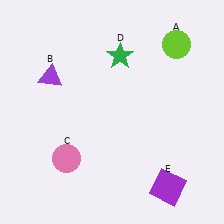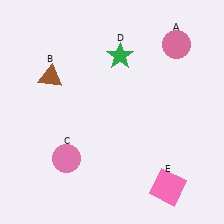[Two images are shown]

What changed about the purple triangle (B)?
In Image 1, B is purple. In Image 2, it changed to brown.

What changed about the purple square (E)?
In Image 1, E is purple. In Image 2, it changed to pink.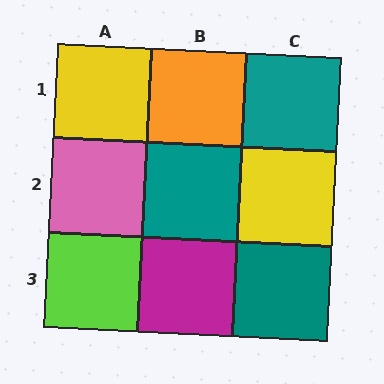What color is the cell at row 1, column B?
Orange.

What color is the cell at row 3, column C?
Teal.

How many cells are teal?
3 cells are teal.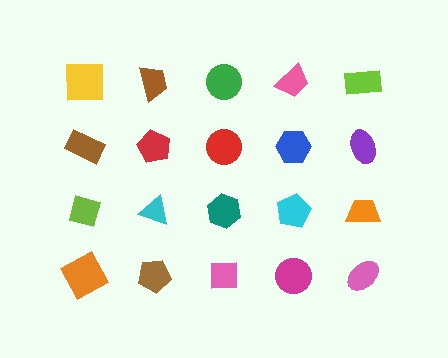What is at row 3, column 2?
A cyan triangle.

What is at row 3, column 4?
A cyan pentagon.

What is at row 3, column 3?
A teal hexagon.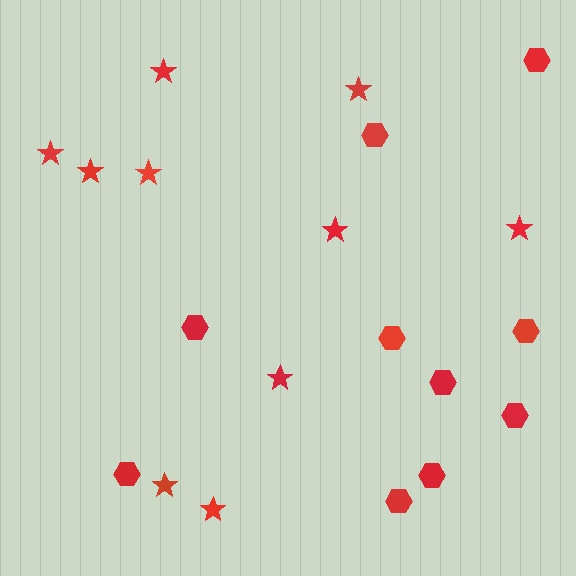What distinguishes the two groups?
There are 2 groups: one group of hexagons (10) and one group of stars (10).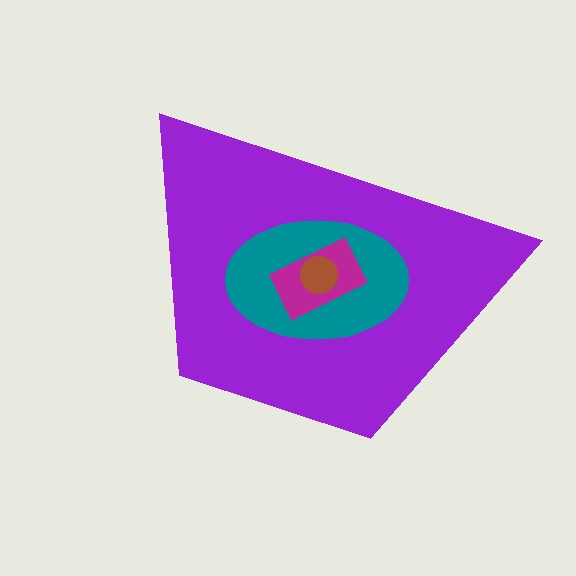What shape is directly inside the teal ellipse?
The magenta rectangle.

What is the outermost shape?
The purple trapezoid.